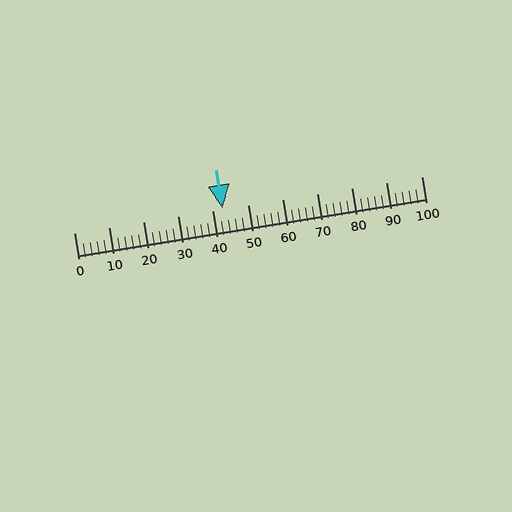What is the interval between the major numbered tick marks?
The major tick marks are spaced 10 units apart.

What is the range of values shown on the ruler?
The ruler shows values from 0 to 100.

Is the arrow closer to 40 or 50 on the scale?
The arrow is closer to 40.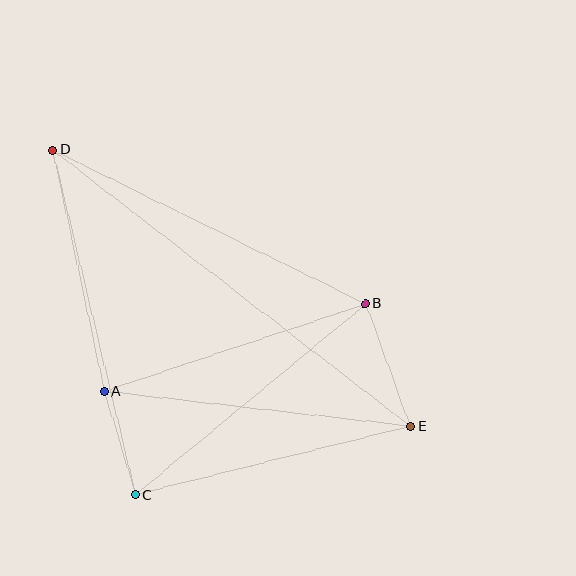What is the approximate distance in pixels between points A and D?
The distance between A and D is approximately 247 pixels.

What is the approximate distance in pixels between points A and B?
The distance between A and B is approximately 276 pixels.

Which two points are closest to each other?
Points A and C are closest to each other.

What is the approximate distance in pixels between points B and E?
The distance between B and E is approximately 130 pixels.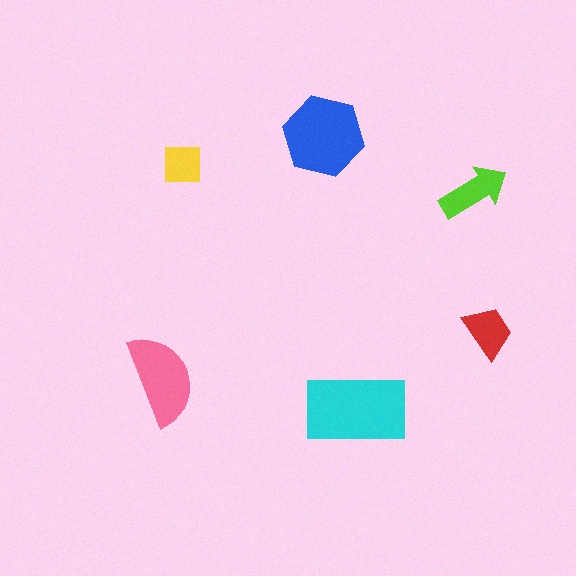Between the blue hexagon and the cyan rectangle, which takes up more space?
The cyan rectangle.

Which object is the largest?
The cyan rectangle.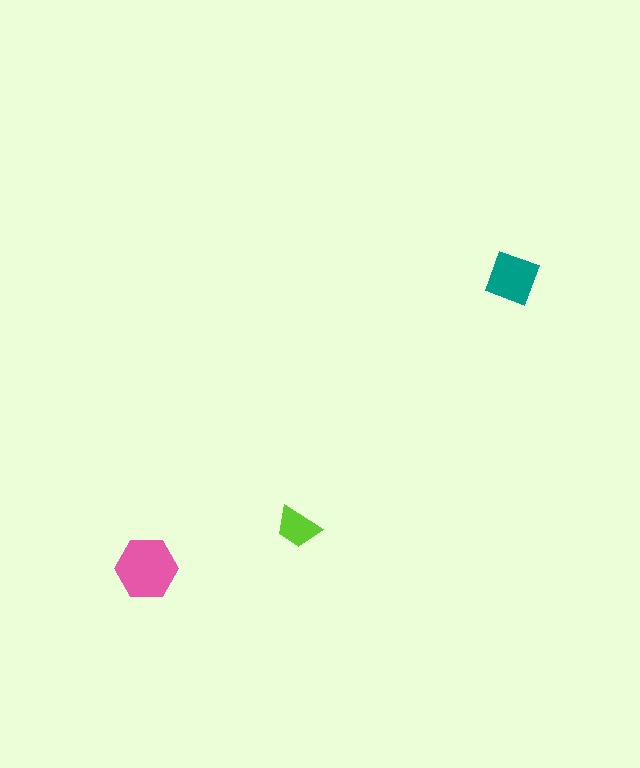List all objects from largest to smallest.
The pink hexagon, the teal diamond, the lime trapezoid.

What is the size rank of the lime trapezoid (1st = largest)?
3rd.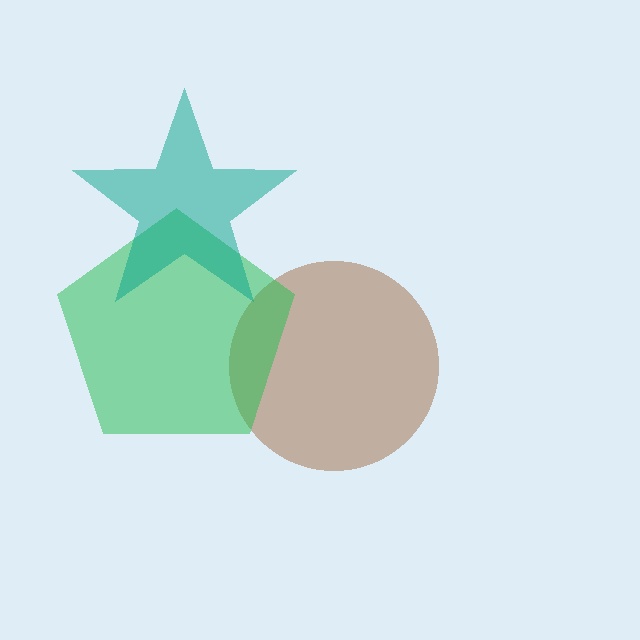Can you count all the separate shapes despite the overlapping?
Yes, there are 3 separate shapes.